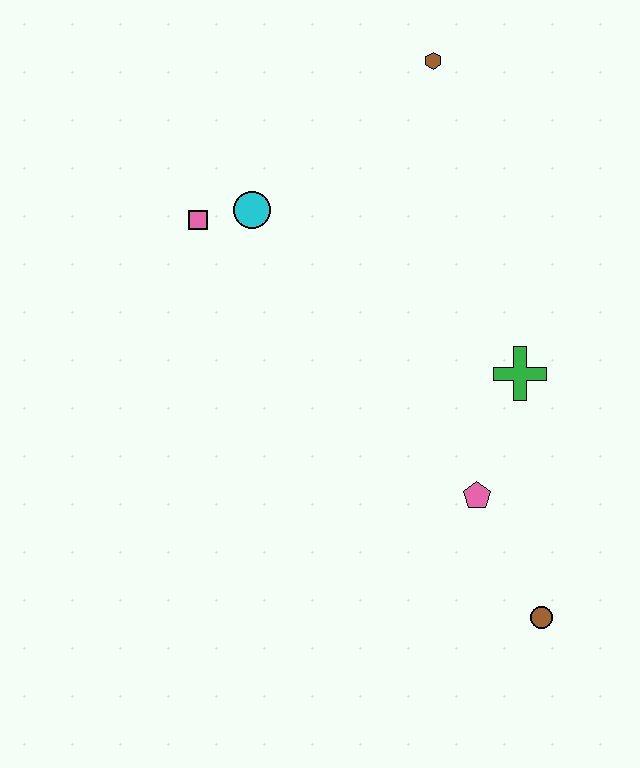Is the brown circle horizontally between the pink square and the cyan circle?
No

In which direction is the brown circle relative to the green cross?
The brown circle is below the green cross.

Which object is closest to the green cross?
The pink pentagon is closest to the green cross.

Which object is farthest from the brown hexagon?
The brown circle is farthest from the brown hexagon.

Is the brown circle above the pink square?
No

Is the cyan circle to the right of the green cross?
No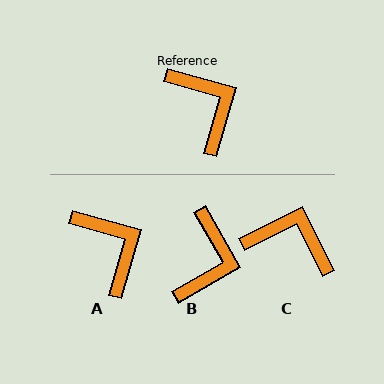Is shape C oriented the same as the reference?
No, it is off by about 43 degrees.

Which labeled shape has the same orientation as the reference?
A.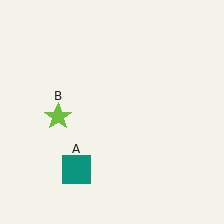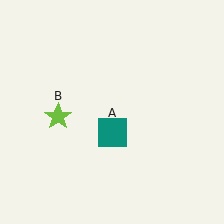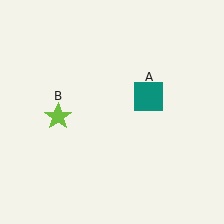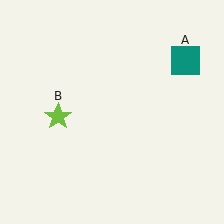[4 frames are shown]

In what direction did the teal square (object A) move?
The teal square (object A) moved up and to the right.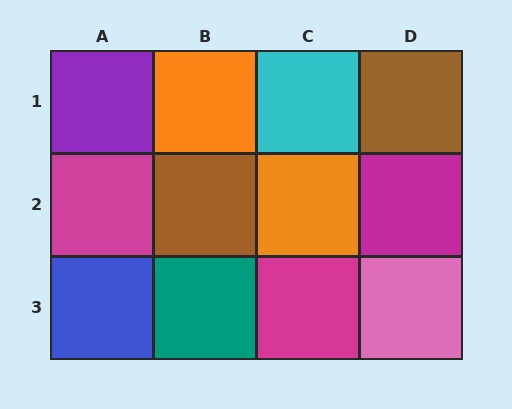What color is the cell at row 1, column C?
Cyan.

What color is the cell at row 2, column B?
Brown.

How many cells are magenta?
3 cells are magenta.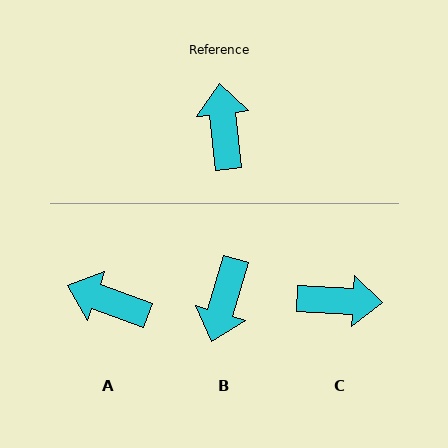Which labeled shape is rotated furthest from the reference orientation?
B, about 157 degrees away.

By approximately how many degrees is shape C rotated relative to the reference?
Approximately 99 degrees clockwise.